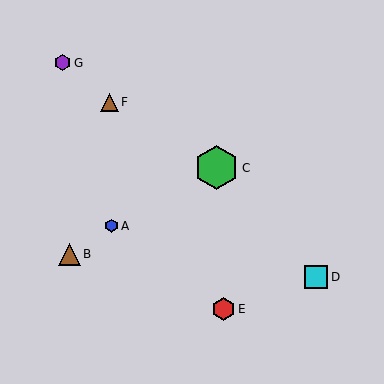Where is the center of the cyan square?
The center of the cyan square is at (316, 277).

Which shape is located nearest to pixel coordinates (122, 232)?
The blue hexagon (labeled A) at (111, 226) is nearest to that location.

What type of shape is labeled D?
Shape D is a cyan square.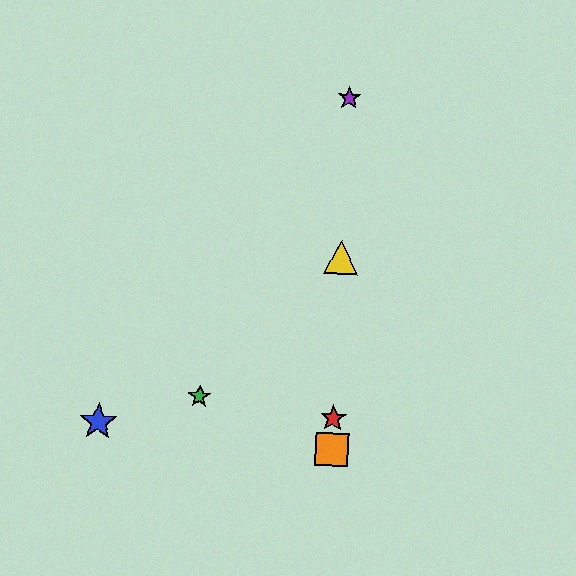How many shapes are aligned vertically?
4 shapes (the red star, the yellow triangle, the purple star, the orange square) are aligned vertically.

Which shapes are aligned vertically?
The red star, the yellow triangle, the purple star, the orange square are aligned vertically.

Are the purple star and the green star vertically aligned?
No, the purple star is at x≈350 and the green star is at x≈199.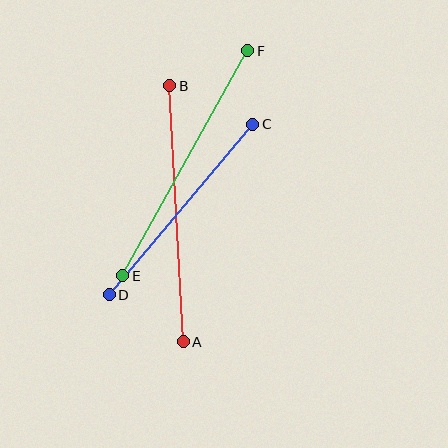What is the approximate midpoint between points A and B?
The midpoint is at approximately (176, 214) pixels.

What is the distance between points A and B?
The distance is approximately 256 pixels.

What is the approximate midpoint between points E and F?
The midpoint is at approximately (185, 163) pixels.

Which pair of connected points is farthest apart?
Points E and F are farthest apart.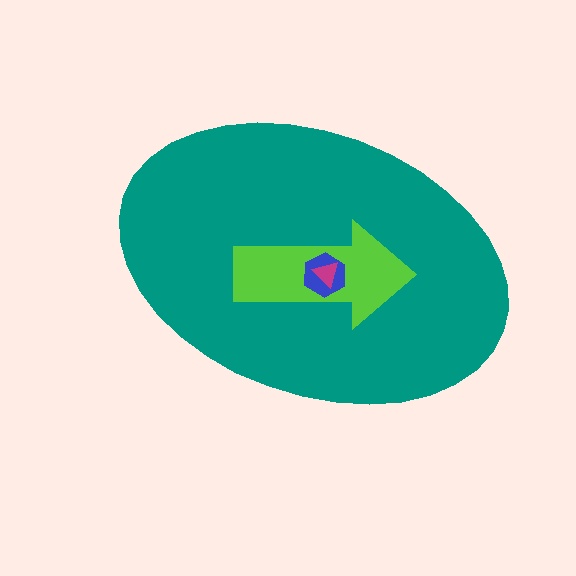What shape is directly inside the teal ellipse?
The lime arrow.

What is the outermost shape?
The teal ellipse.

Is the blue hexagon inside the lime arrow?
Yes.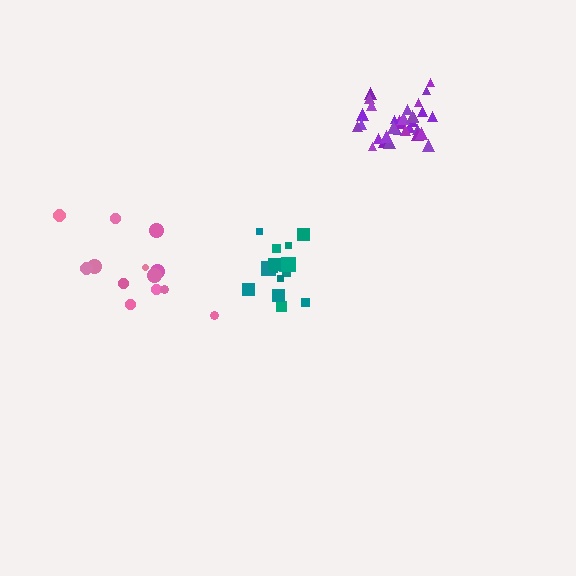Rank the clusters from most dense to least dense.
purple, teal, pink.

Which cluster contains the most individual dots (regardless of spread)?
Purple (34).